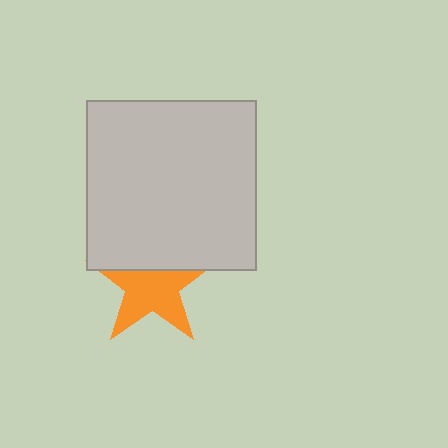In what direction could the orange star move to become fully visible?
The orange star could move down. That would shift it out from behind the light gray square entirely.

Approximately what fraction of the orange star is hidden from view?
Roughly 38% of the orange star is hidden behind the light gray square.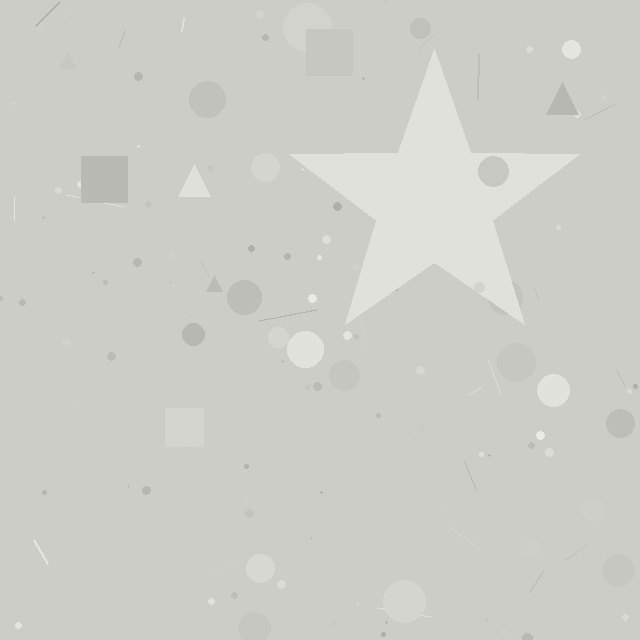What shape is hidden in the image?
A star is hidden in the image.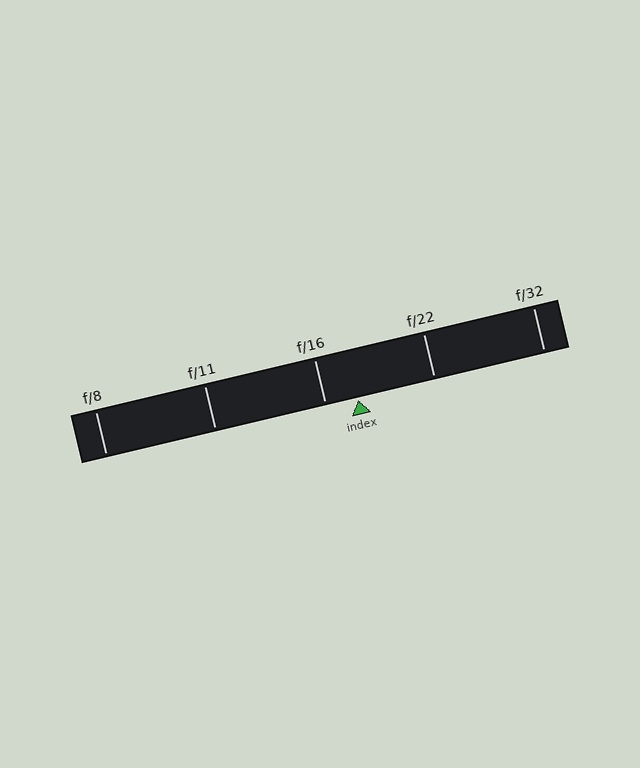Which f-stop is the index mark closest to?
The index mark is closest to f/16.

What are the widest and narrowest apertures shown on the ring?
The widest aperture shown is f/8 and the narrowest is f/32.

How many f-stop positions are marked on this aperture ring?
There are 5 f-stop positions marked.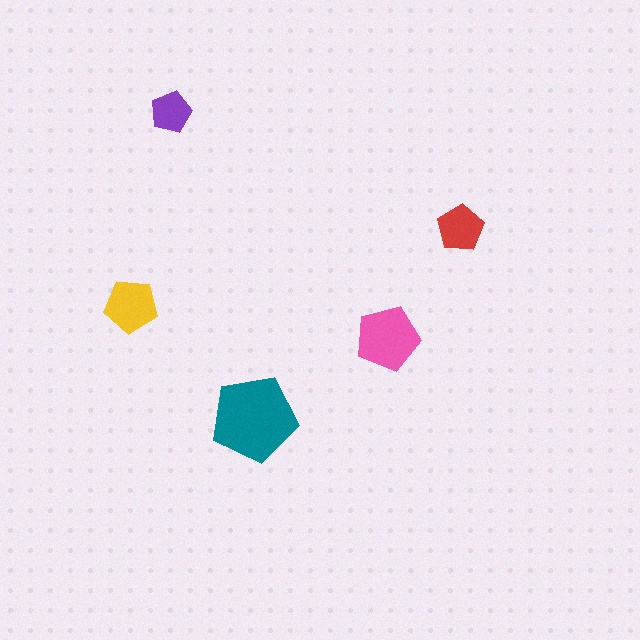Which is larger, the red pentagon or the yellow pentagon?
The yellow one.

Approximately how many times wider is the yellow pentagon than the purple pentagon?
About 1.5 times wider.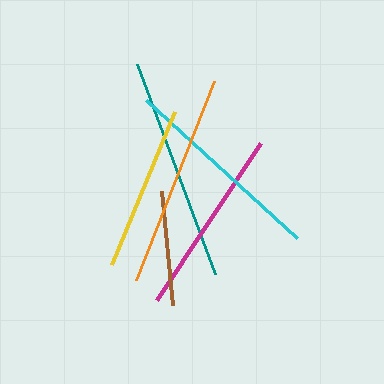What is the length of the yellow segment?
The yellow segment is approximately 166 pixels long.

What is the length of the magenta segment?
The magenta segment is approximately 187 pixels long.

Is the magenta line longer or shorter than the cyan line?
The cyan line is longer than the magenta line.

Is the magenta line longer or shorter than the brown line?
The magenta line is longer than the brown line.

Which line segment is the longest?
The teal line is the longest at approximately 223 pixels.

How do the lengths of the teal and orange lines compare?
The teal and orange lines are approximately the same length.